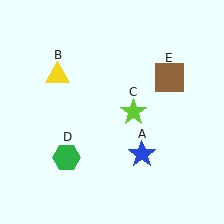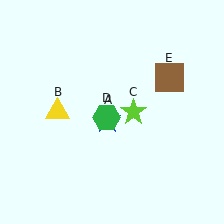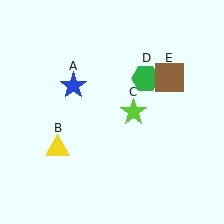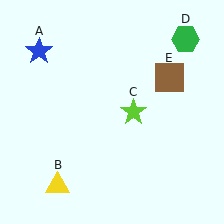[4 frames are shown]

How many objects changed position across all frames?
3 objects changed position: blue star (object A), yellow triangle (object B), green hexagon (object D).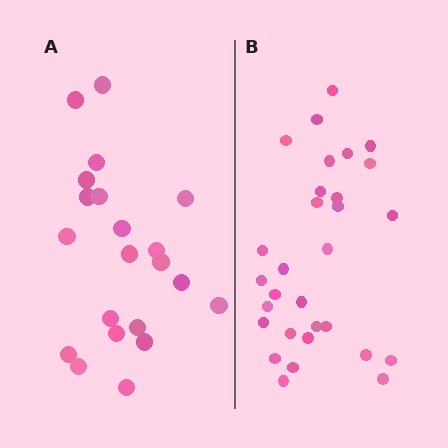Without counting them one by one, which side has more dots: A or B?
Region B (the right region) has more dots.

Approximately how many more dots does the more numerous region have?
Region B has roughly 8 or so more dots than region A.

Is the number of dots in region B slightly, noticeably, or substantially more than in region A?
Region B has noticeably more, but not dramatically so. The ratio is roughly 1.4 to 1.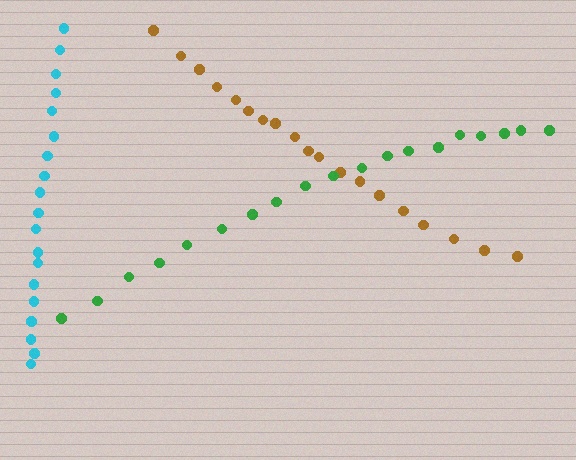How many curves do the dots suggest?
There are 3 distinct paths.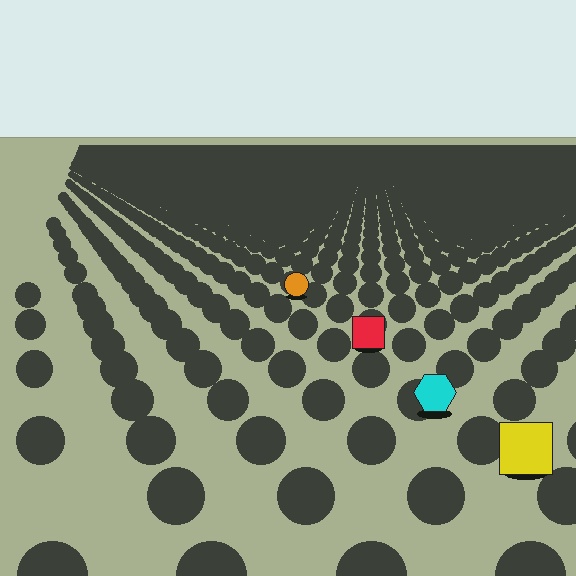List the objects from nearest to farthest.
From nearest to farthest: the yellow square, the cyan hexagon, the red square, the orange circle.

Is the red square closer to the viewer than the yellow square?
No. The yellow square is closer — you can tell from the texture gradient: the ground texture is coarser near it.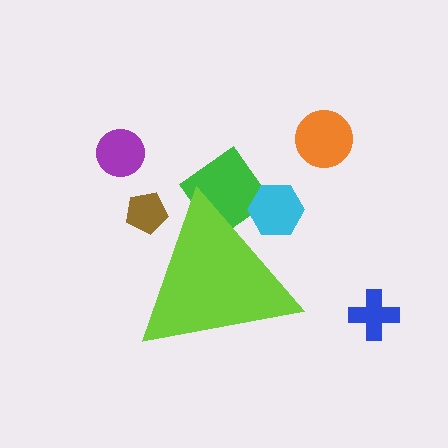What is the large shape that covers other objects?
A lime triangle.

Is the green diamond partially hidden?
Yes, the green diamond is partially hidden behind the lime triangle.